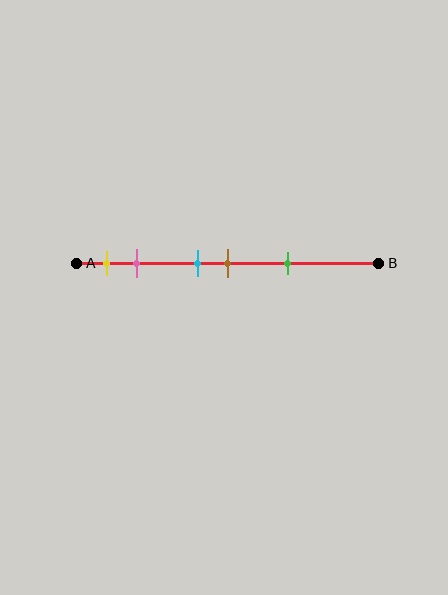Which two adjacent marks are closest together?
The cyan and brown marks are the closest adjacent pair.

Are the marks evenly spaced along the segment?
No, the marks are not evenly spaced.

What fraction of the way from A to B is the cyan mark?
The cyan mark is approximately 40% (0.4) of the way from A to B.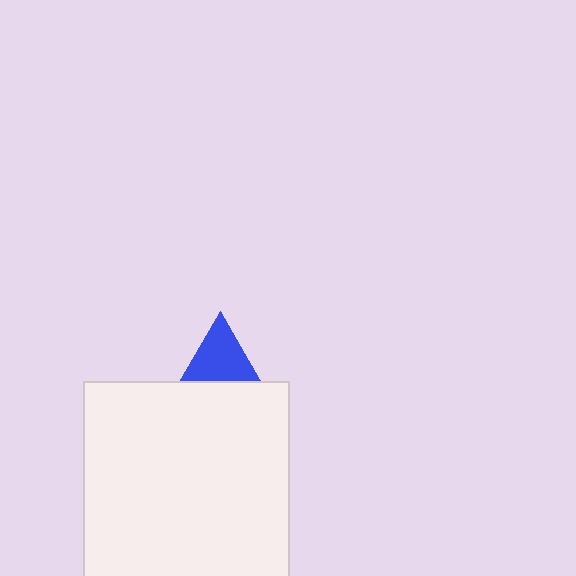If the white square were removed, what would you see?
You would see the complete blue triangle.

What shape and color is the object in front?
The object in front is a white square.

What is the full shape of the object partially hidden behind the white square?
The partially hidden object is a blue triangle.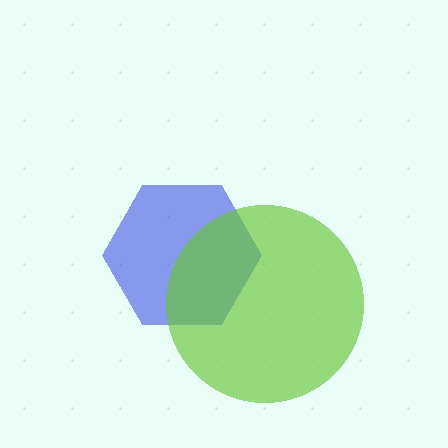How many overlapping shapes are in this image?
There are 2 overlapping shapes in the image.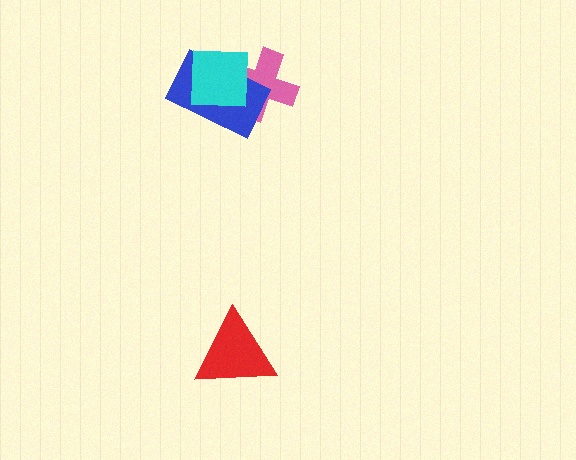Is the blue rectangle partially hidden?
Yes, it is partially covered by another shape.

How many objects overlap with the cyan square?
2 objects overlap with the cyan square.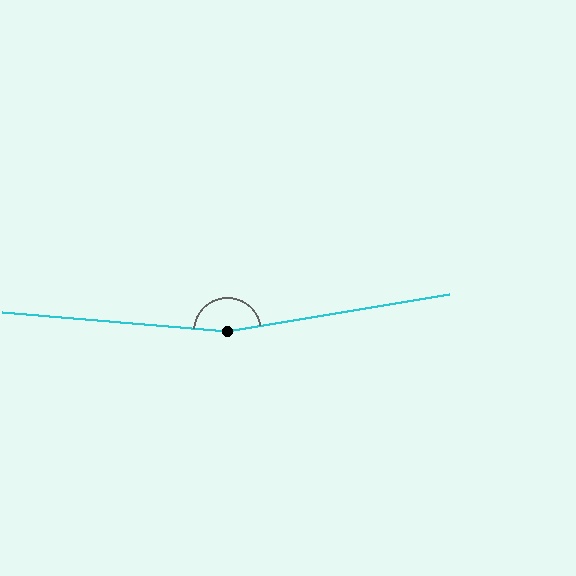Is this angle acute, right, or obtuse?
It is obtuse.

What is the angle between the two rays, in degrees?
Approximately 166 degrees.